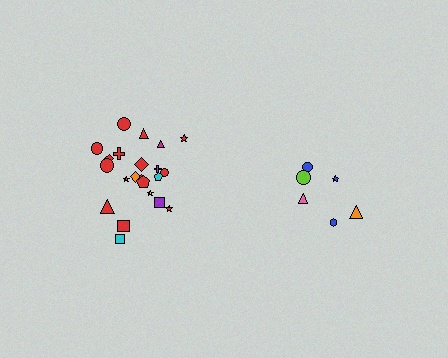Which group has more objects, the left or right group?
The left group.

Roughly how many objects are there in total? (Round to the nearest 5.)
Roughly 30 objects in total.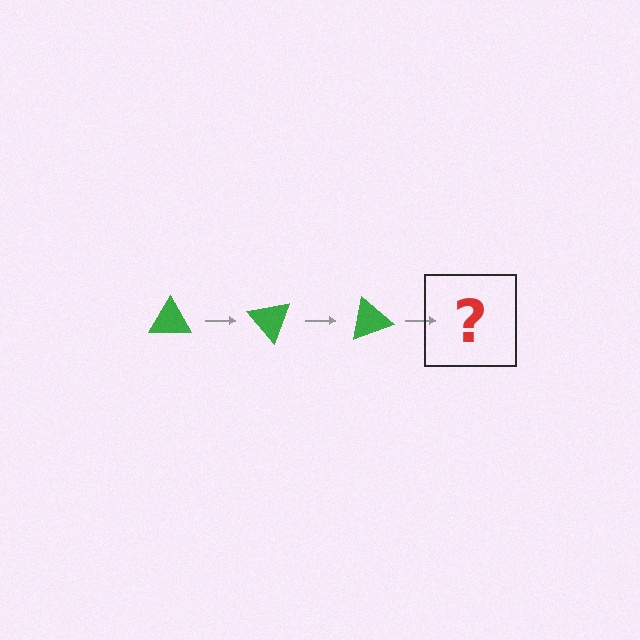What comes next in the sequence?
The next element should be a green triangle rotated 150 degrees.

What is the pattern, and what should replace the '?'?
The pattern is that the triangle rotates 50 degrees each step. The '?' should be a green triangle rotated 150 degrees.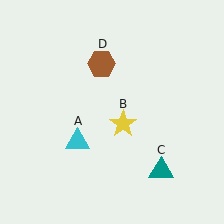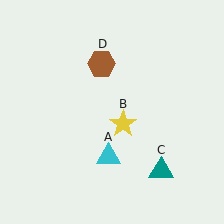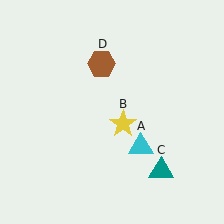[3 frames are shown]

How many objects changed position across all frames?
1 object changed position: cyan triangle (object A).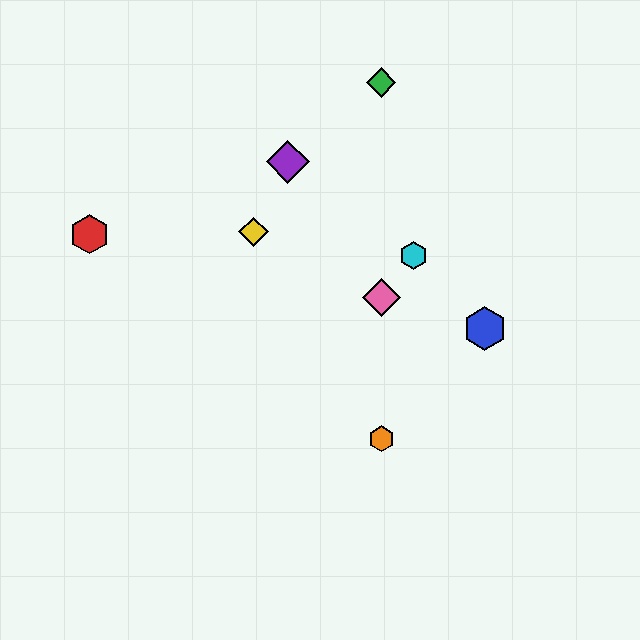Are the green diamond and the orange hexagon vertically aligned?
Yes, both are at x≈381.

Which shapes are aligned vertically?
The green diamond, the orange hexagon, the pink diamond are aligned vertically.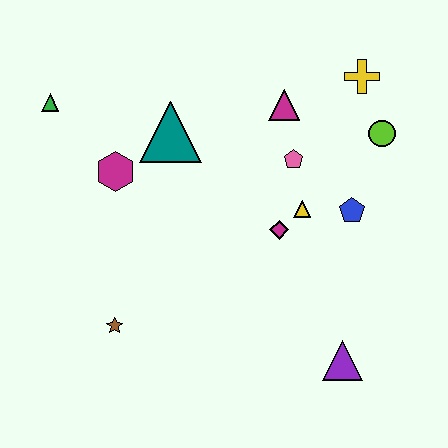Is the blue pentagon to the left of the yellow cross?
Yes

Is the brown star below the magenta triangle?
Yes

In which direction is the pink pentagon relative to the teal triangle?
The pink pentagon is to the right of the teal triangle.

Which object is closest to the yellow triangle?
The magenta diamond is closest to the yellow triangle.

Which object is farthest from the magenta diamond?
The green triangle is farthest from the magenta diamond.